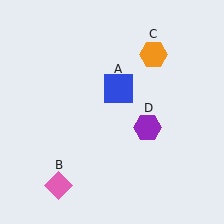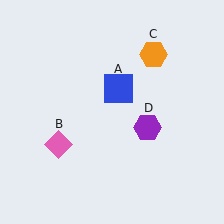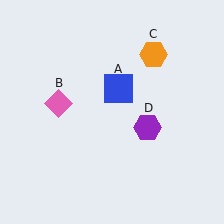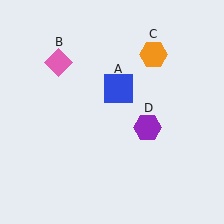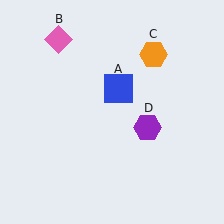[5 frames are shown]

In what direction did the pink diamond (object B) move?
The pink diamond (object B) moved up.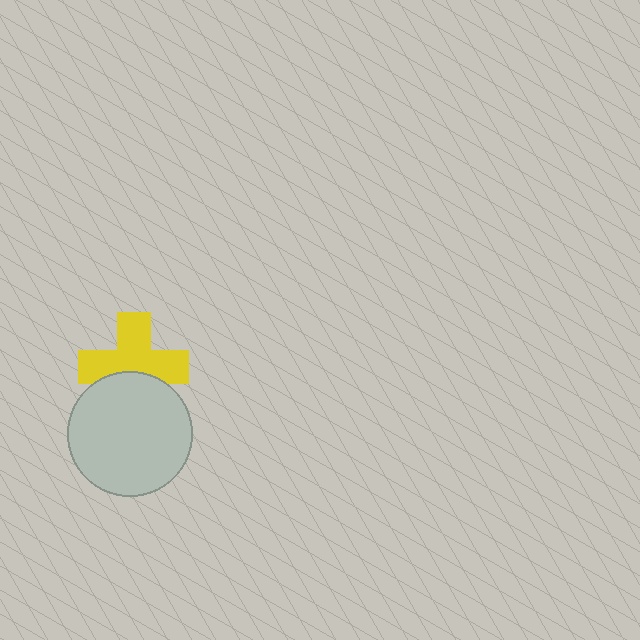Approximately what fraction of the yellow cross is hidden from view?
Roughly 31% of the yellow cross is hidden behind the light gray circle.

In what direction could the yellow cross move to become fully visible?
The yellow cross could move up. That would shift it out from behind the light gray circle entirely.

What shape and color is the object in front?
The object in front is a light gray circle.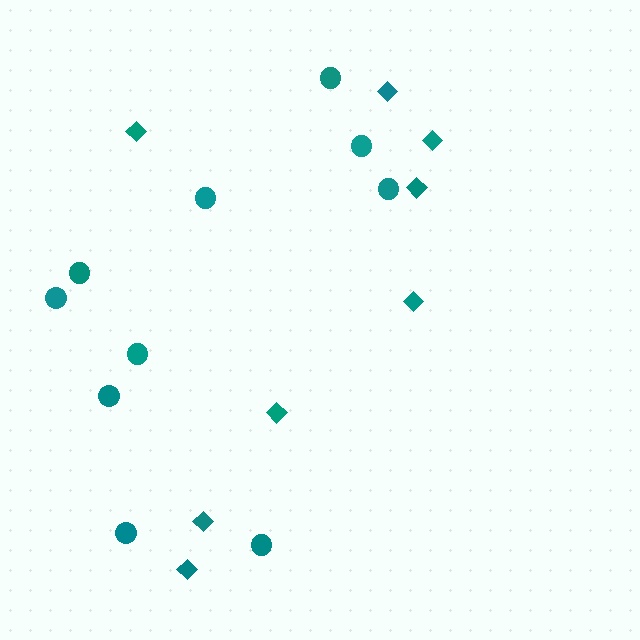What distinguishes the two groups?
There are 2 groups: one group of circles (10) and one group of diamonds (8).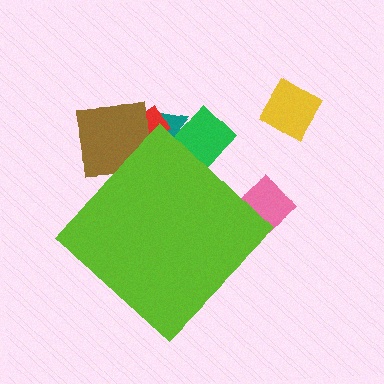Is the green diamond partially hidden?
Yes, the green diamond is partially hidden behind the lime diamond.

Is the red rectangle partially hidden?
Yes, the red rectangle is partially hidden behind the lime diamond.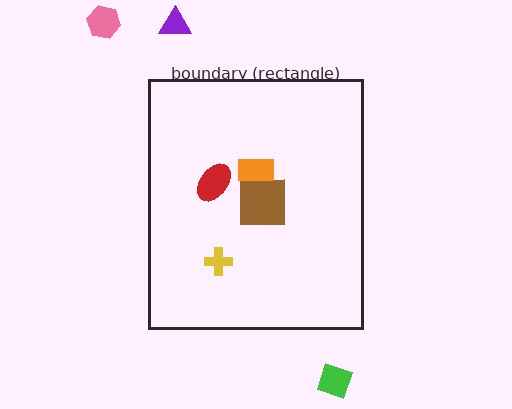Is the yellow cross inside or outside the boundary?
Inside.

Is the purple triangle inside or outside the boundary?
Outside.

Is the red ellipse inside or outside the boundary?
Inside.